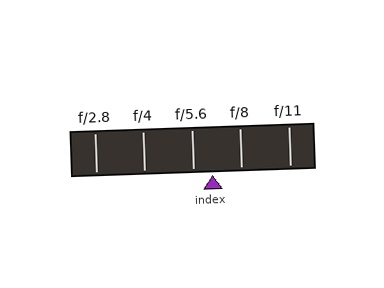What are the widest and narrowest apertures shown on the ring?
The widest aperture shown is f/2.8 and the narrowest is f/11.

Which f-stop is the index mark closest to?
The index mark is closest to f/5.6.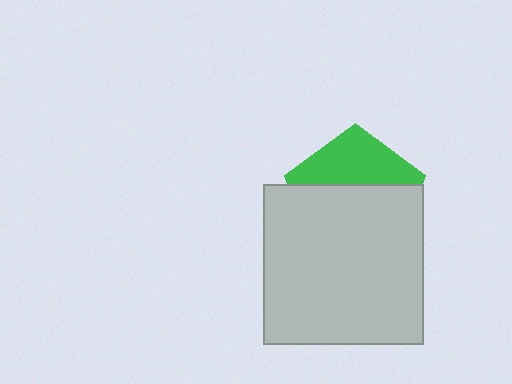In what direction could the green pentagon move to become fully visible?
The green pentagon could move up. That would shift it out from behind the light gray square entirely.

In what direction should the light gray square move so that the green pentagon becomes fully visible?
The light gray square should move down. That is the shortest direction to clear the overlap and leave the green pentagon fully visible.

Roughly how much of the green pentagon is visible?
A small part of it is visible (roughly 37%).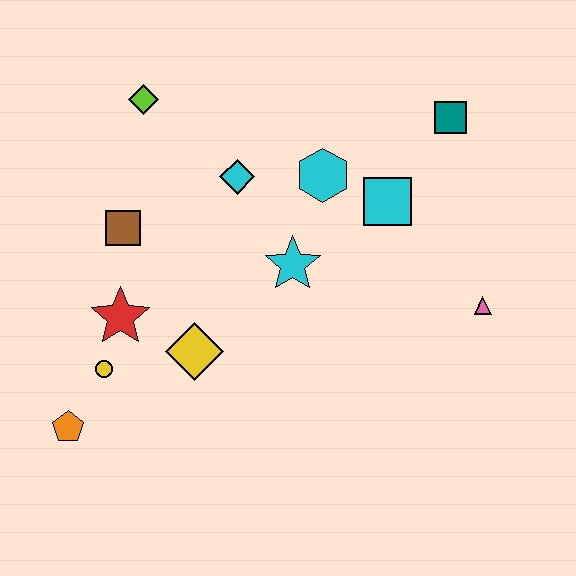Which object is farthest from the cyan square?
The orange pentagon is farthest from the cyan square.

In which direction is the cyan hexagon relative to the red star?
The cyan hexagon is to the right of the red star.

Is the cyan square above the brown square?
Yes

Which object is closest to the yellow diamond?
The red star is closest to the yellow diamond.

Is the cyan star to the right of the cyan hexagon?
No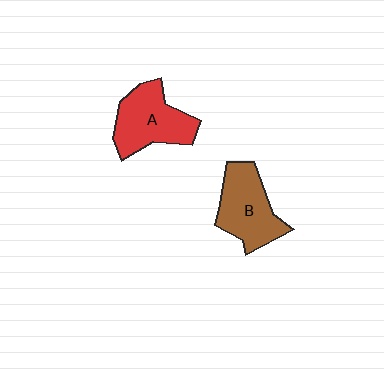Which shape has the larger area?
Shape A (red).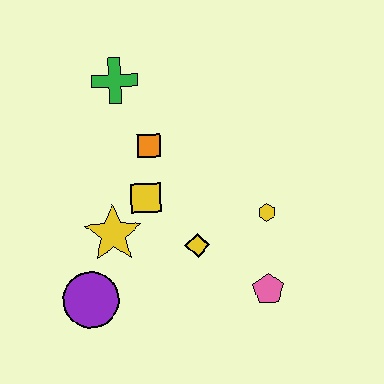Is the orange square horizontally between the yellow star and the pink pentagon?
Yes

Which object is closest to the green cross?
The orange square is closest to the green cross.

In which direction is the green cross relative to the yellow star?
The green cross is above the yellow star.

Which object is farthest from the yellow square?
The pink pentagon is farthest from the yellow square.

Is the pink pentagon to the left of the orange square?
No